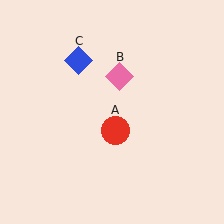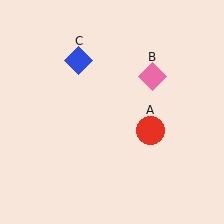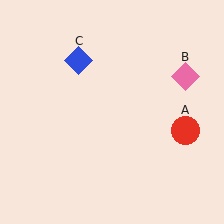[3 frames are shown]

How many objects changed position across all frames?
2 objects changed position: red circle (object A), pink diamond (object B).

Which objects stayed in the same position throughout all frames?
Blue diamond (object C) remained stationary.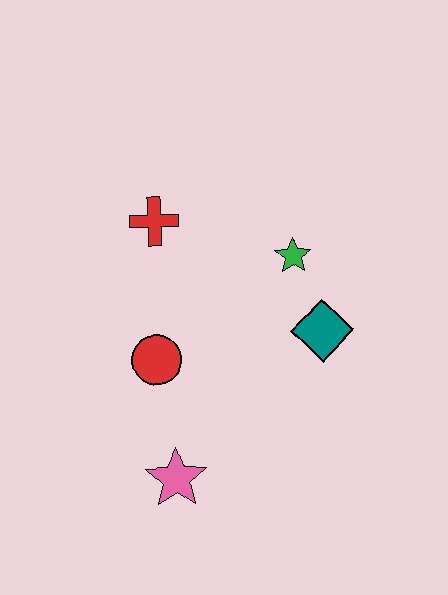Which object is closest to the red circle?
The pink star is closest to the red circle.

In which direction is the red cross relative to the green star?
The red cross is to the left of the green star.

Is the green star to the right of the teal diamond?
No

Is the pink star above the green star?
No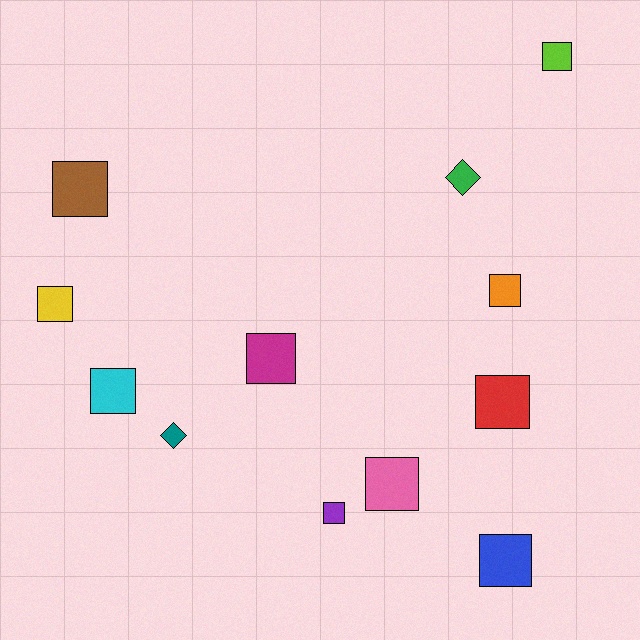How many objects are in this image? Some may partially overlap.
There are 12 objects.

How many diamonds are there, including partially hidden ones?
There are 2 diamonds.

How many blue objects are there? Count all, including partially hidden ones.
There is 1 blue object.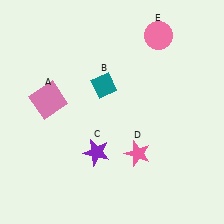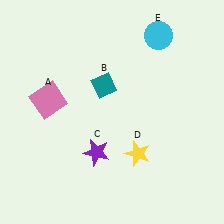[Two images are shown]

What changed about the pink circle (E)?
In Image 1, E is pink. In Image 2, it changed to cyan.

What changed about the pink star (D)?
In Image 1, D is pink. In Image 2, it changed to yellow.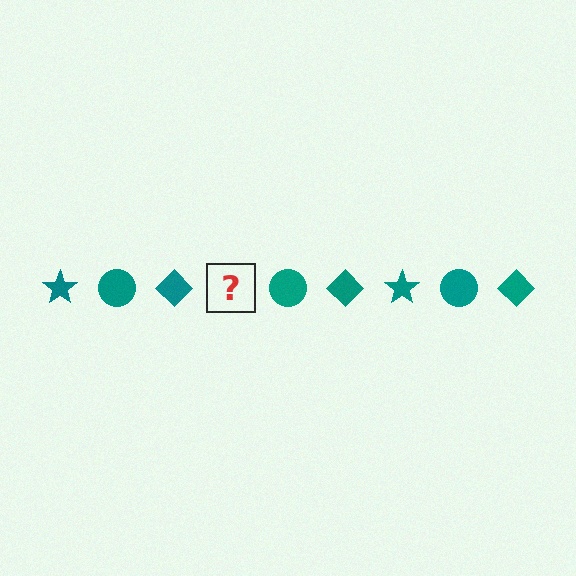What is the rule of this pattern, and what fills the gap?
The rule is that the pattern cycles through star, circle, diamond shapes in teal. The gap should be filled with a teal star.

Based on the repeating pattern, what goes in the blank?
The blank should be a teal star.